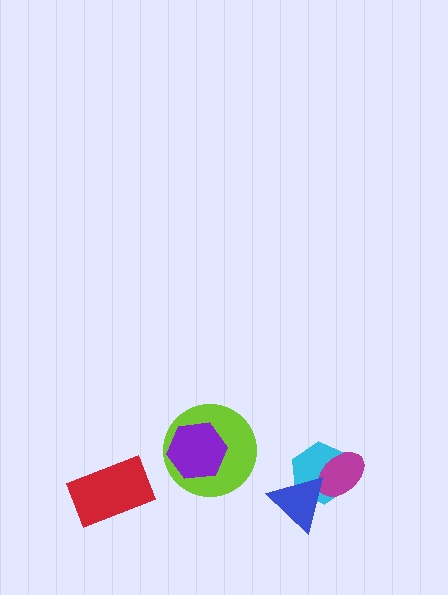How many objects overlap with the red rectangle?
0 objects overlap with the red rectangle.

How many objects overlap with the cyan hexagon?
2 objects overlap with the cyan hexagon.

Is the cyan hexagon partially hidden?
Yes, it is partially covered by another shape.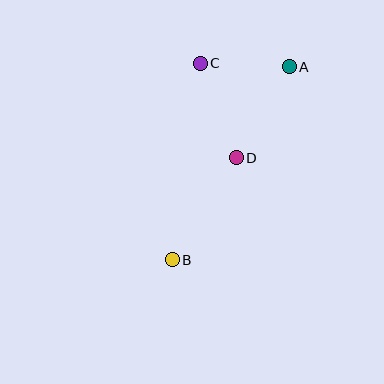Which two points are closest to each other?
Points A and C are closest to each other.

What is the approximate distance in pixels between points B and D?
The distance between B and D is approximately 121 pixels.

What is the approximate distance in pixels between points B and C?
The distance between B and C is approximately 199 pixels.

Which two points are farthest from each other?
Points A and B are farthest from each other.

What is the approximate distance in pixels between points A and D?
The distance between A and D is approximately 105 pixels.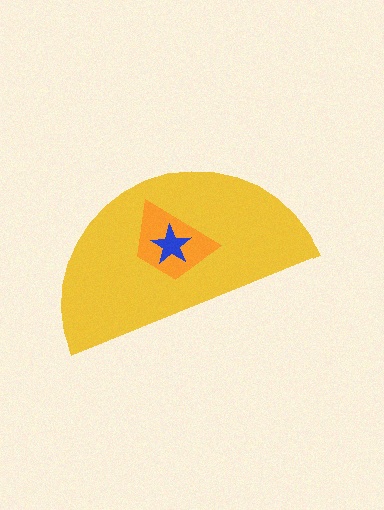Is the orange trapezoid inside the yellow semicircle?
Yes.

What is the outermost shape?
The yellow semicircle.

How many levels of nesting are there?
3.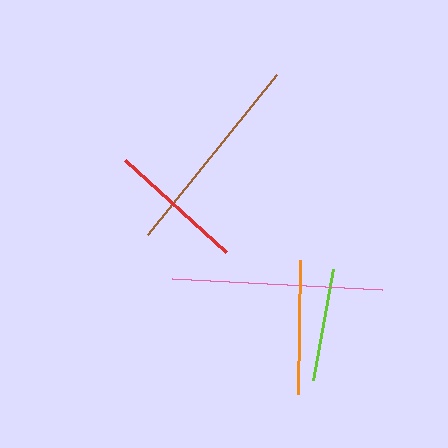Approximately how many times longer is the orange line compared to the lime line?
The orange line is approximately 1.2 times the length of the lime line.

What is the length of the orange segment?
The orange segment is approximately 133 pixels long.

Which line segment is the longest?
The pink line is the longest at approximately 210 pixels.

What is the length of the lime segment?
The lime segment is approximately 113 pixels long.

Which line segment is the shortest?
The lime line is the shortest at approximately 113 pixels.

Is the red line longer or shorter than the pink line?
The pink line is longer than the red line.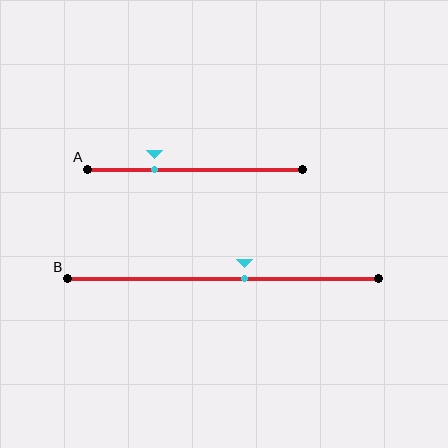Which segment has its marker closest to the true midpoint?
Segment B has its marker closest to the true midpoint.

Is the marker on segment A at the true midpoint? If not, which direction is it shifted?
No, the marker on segment A is shifted to the left by about 19% of the segment length.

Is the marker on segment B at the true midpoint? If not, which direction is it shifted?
No, the marker on segment B is shifted to the right by about 7% of the segment length.